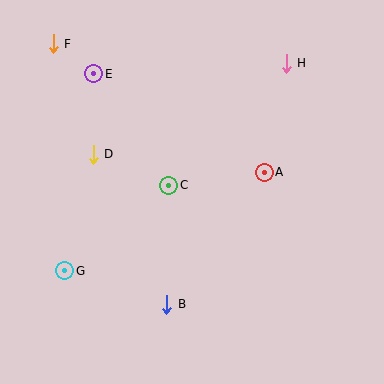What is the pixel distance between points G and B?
The distance between G and B is 108 pixels.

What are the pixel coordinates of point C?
Point C is at (169, 185).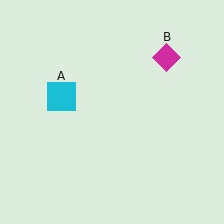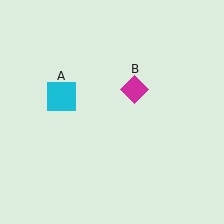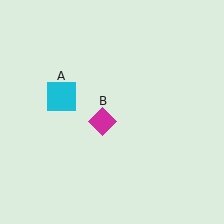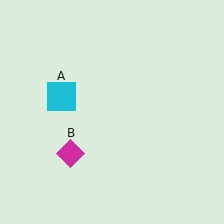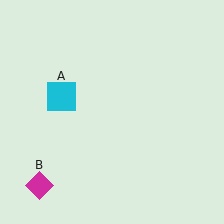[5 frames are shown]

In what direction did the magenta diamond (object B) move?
The magenta diamond (object B) moved down and to the left.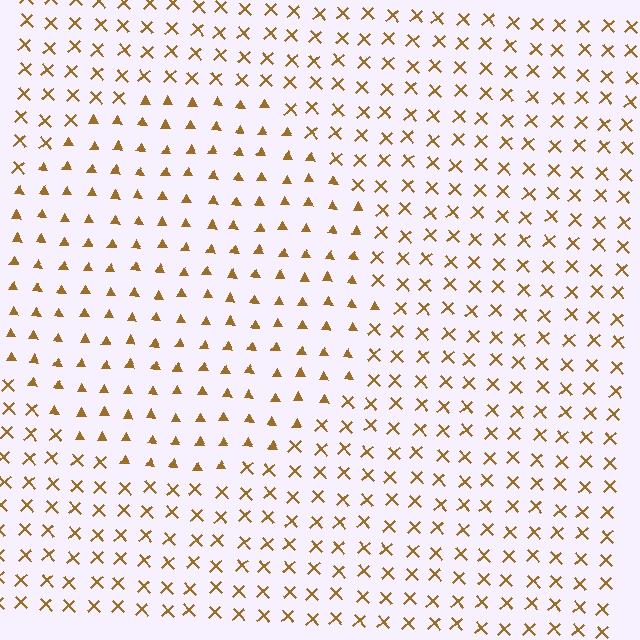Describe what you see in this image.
The image is filled with small brown elements arranged in a uniform grid. A circle-shaped region contains triangles, while the surrounding area contains X marks. The boundary is defined purely by the change in element shape.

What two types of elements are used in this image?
The image uses triangles inside the circle region and X marks outside it.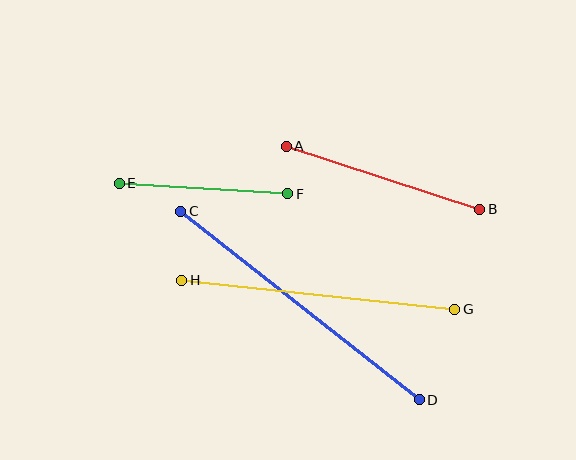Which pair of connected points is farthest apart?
Points C and D are farthest apart.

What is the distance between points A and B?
The distance is approximately 203 pixels.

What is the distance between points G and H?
The distance is approximately 274 pixels.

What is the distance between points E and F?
The distance is approximately 169 pixels.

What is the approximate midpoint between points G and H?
The midpoint is at approximately (318, 295) pixels.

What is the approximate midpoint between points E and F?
The midpoint is at approximately (203, 189) pixels.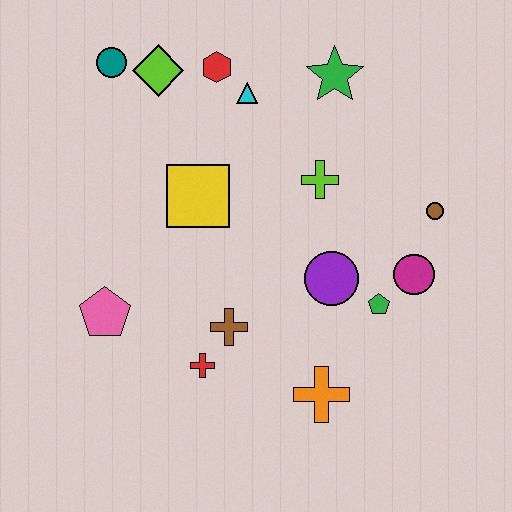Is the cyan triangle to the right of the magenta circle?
No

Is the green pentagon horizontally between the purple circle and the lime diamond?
No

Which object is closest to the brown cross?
The red cross is closest to the brown cross.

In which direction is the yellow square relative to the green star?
The yellow square is to the left of the green star.